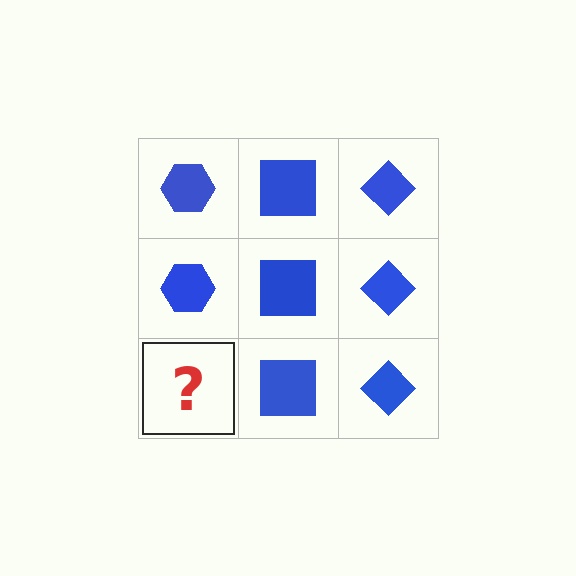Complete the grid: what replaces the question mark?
The question mark should be replaced with a blue hexagon.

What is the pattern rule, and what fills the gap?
The rule is that each column has a consistent shape. The gap should be filled with a blue hexagon.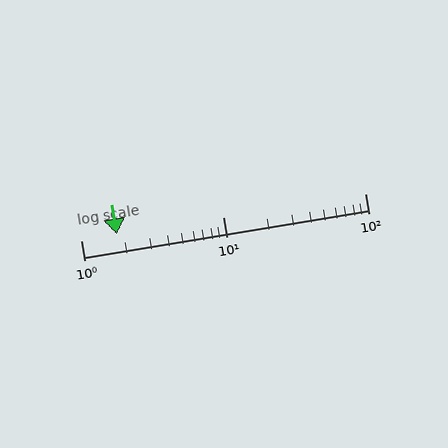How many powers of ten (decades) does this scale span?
The scale spans 2 decades, from 1 to 100.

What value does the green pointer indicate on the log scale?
The pointer indicates approximately 1.8.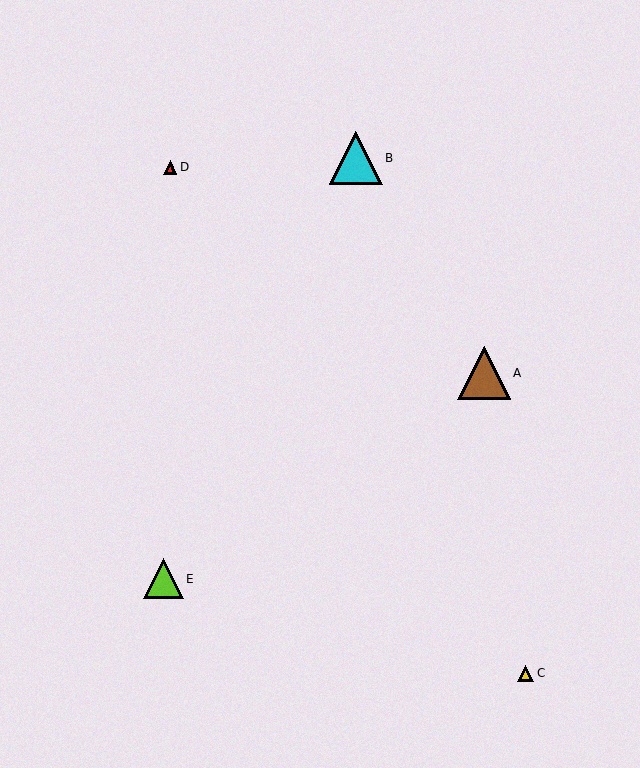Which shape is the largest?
The cyan triangle (labeled B) is the largest.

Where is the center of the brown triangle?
The center of the brown triangle is at (484, 373).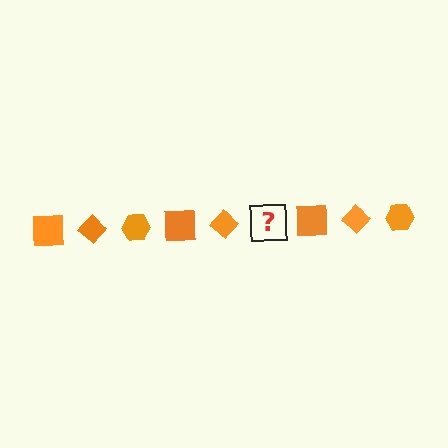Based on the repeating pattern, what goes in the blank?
The blank should be an orange hexagon.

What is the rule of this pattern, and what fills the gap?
The rule is that the pattern cycles through square, diamond, hexagon shapes in orange. The gap should be filled with an orange hexagon.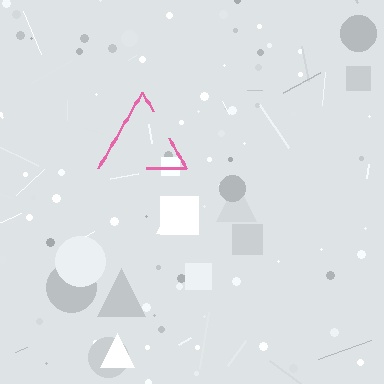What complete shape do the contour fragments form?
The contour fragments form a triangle.